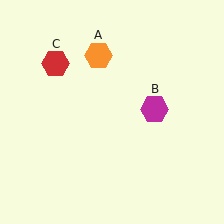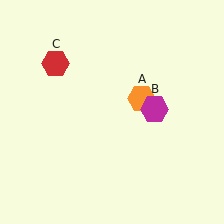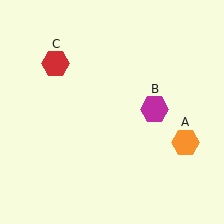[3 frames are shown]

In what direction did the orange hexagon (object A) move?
The orange hexagon (object A) moved down and to the right.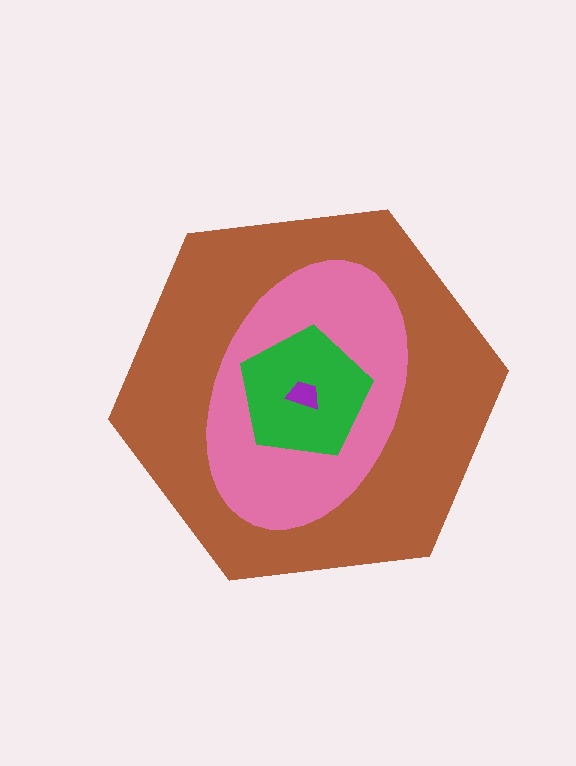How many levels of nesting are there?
4.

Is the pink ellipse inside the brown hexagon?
Yes.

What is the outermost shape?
The brown hexagon.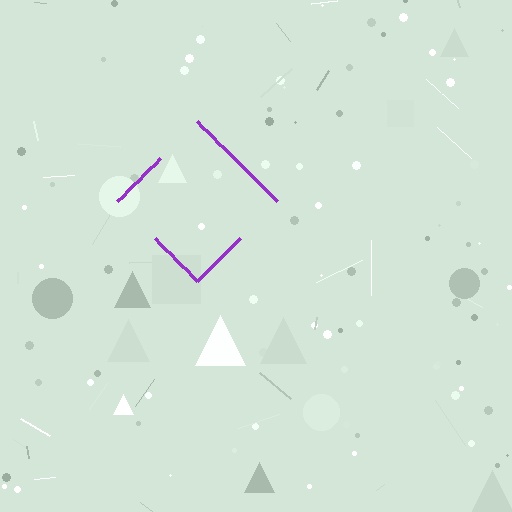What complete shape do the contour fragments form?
The contour fragments form a diamond.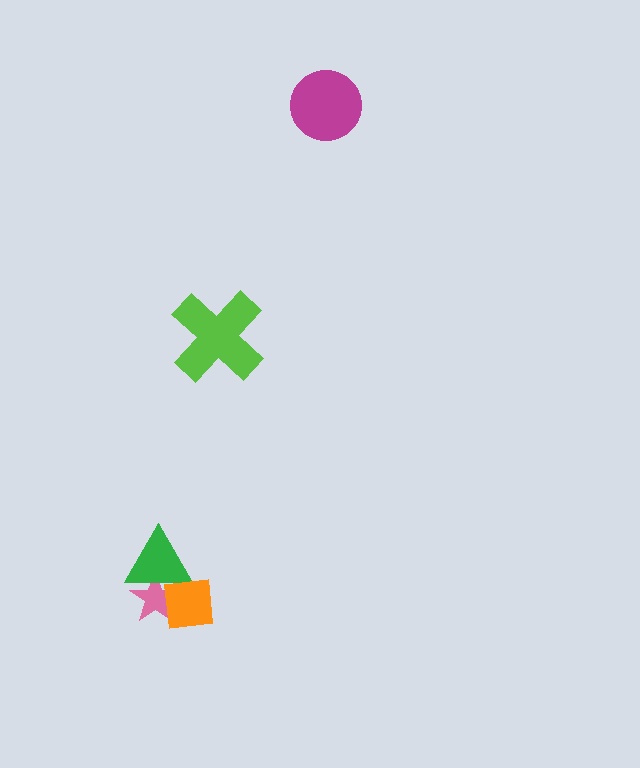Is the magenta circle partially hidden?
No, no other shape covers it.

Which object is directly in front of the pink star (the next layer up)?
The green triangle is directly in front of the pink star.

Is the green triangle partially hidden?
Yes, it is partially covered by another shape.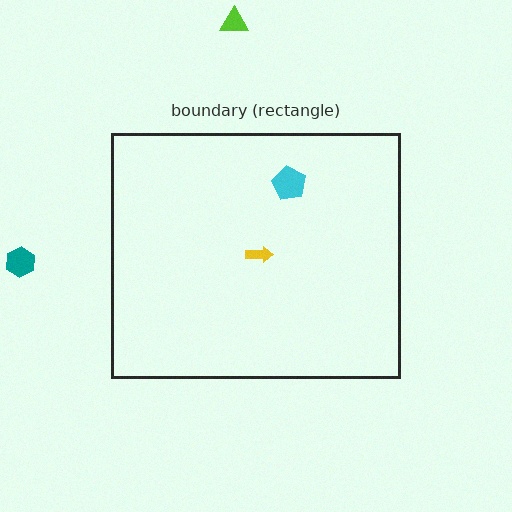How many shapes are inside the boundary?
2 inside, 2 outside.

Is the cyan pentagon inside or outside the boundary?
Inside.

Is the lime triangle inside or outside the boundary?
Outside.